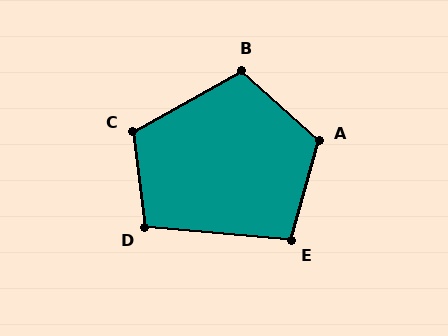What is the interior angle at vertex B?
Approximately 109 degrees (obtuse).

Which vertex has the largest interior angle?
A, at approximately 117 degrees.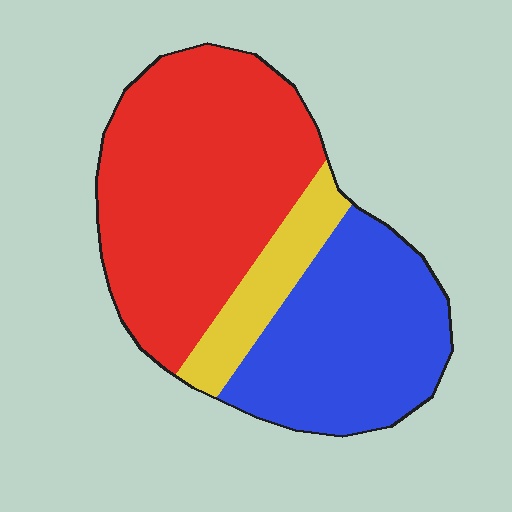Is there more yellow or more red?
Red.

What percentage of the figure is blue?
Blue takes up between a quarter and a half of the figure.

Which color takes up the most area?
Red, at roughly 50%.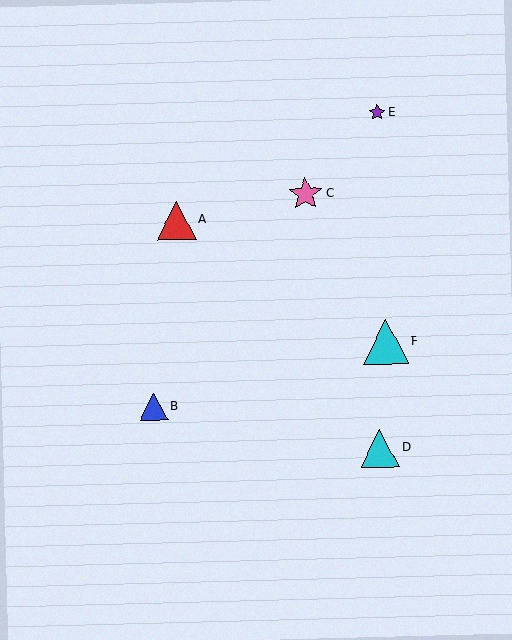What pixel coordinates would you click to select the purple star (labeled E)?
Click at (377, 112) to select the purple star E.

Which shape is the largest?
The cyan triangle (labeled F) is the largest.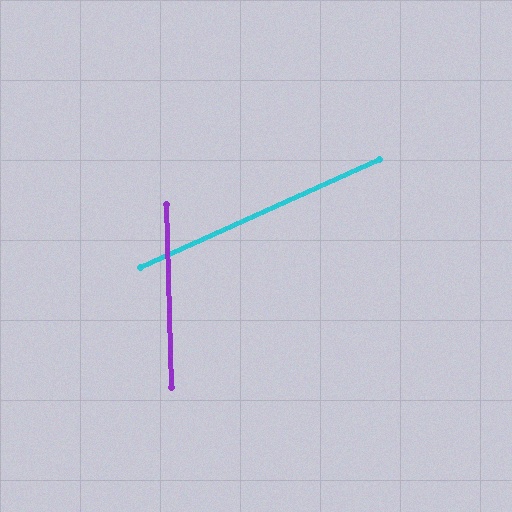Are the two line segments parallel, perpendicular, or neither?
Neither parallel nor perpendicular — they differ by about 67°.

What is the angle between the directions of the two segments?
Approximately 67 degrees.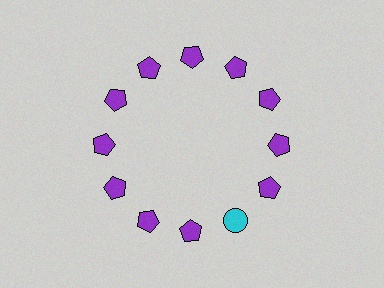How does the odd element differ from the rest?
It differs in both color (cyan instead of purple) and shape (circle instead of pentagon).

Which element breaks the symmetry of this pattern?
The cyan circle at roughly the 5 o'clock position breaks the symmetry. All other shapes are purple pentagons.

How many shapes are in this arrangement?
There are 12 shapes arranged in a ring pattern.